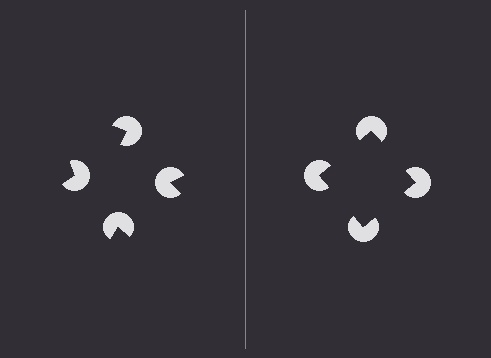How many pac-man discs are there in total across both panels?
8 — 4 on each side.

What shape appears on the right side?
An illusory square.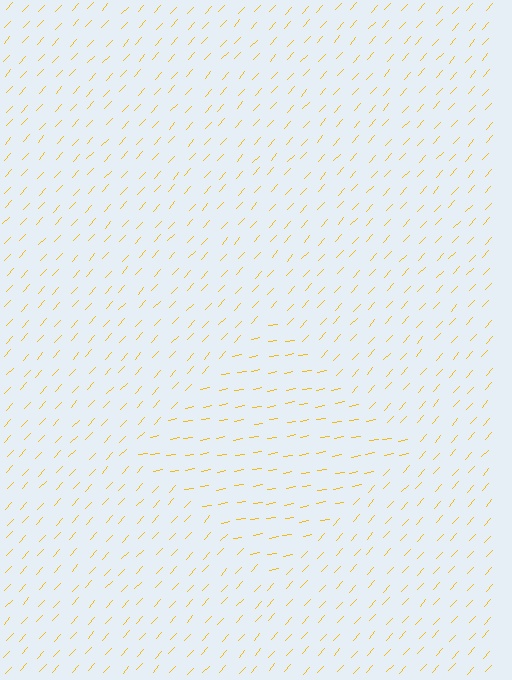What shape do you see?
I see a diamond.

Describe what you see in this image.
The image is filled with small yellow line segments. A diamond region in the image has lines oriented differently from the surrounding lines, creating a visible texture boundary.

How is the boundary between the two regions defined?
The boundary is defined purely by a change in line orientation (approximately 37 degrees difference). All lines are the same color and thickness.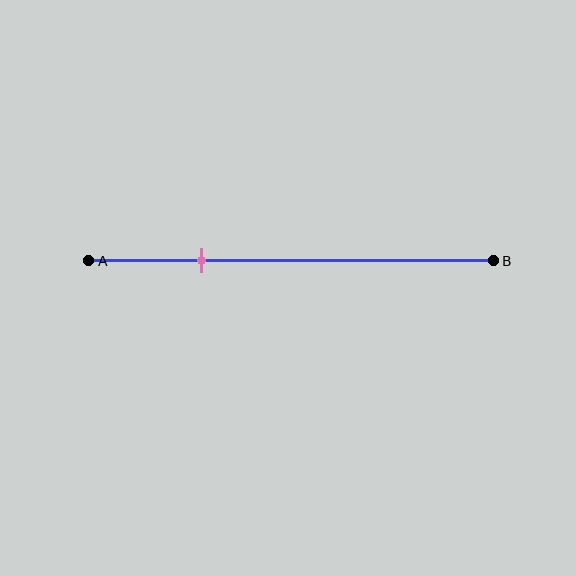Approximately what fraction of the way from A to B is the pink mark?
The pink mark is approximately 30% of the way from A to B.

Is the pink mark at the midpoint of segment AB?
No, the mark is at about 30% from A, not at the 50% midpoint.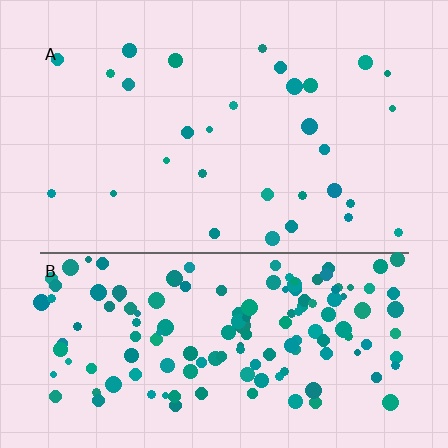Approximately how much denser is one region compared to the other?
Approximately 5.0× — region B over region A.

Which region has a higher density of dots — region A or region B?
B (the bottom).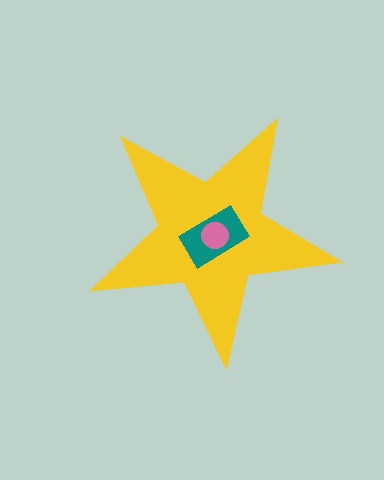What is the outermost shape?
The yellow star.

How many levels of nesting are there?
3.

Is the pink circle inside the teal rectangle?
Yes.